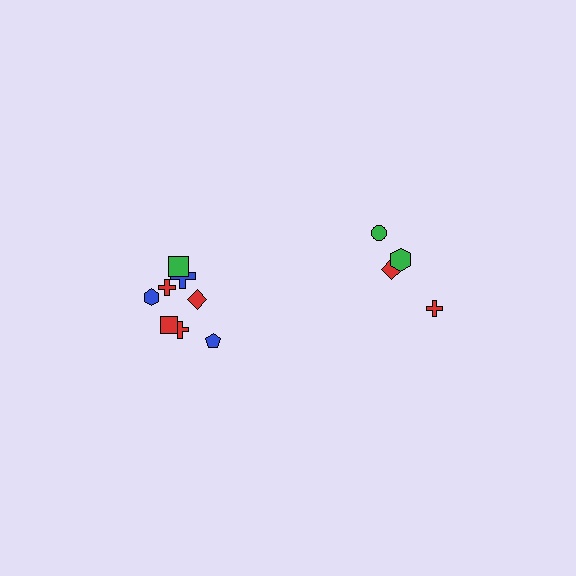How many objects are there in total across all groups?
There are 12 objects.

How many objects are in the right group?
There are 4 objects.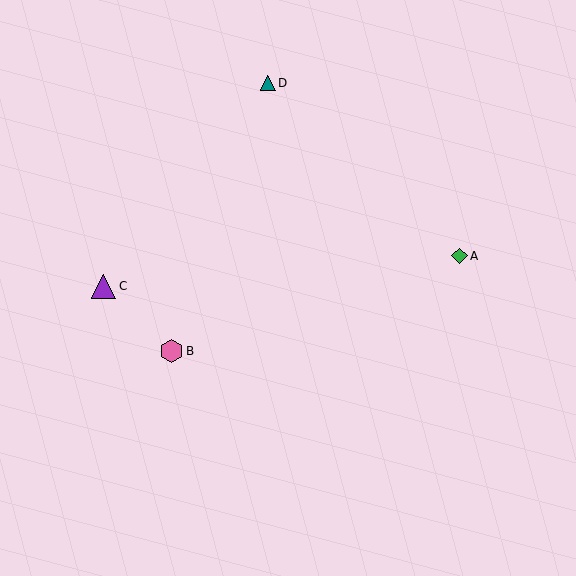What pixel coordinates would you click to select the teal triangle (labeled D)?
Click at (268, 83) to select the teal triangle D.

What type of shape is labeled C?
Shape C is a purple triangle.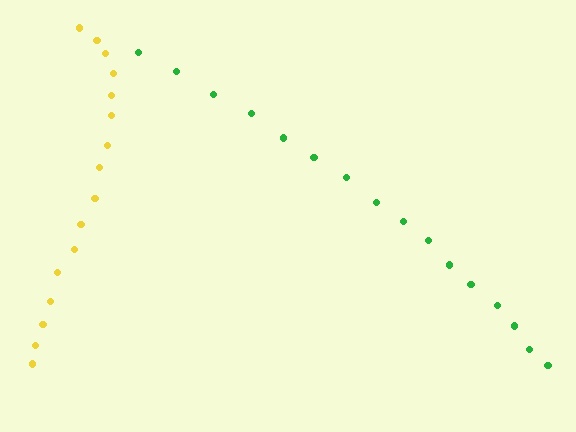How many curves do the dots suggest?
There are 2 distinct paths.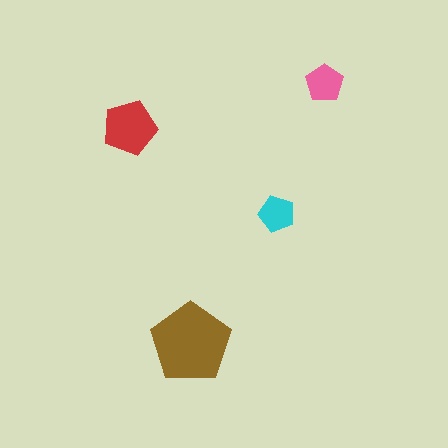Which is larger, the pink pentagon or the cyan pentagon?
The pink one.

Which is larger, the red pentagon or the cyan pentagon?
The red one.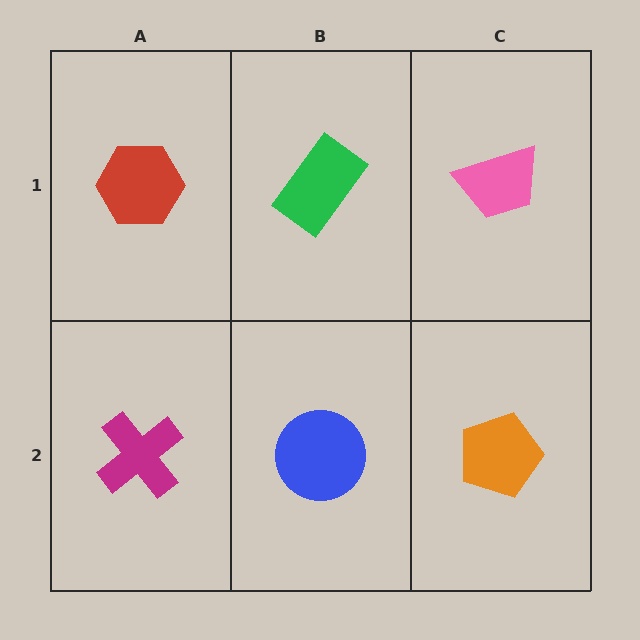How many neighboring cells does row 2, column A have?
2.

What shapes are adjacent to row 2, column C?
A pink trapezoid (row 1, column C), a blue circle (row 2, column B).